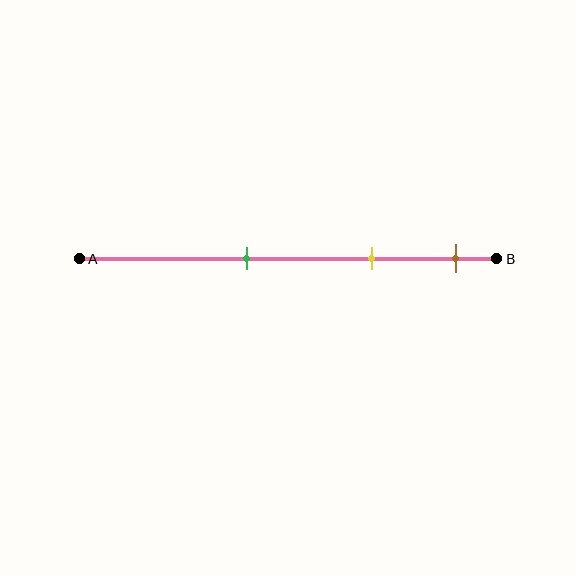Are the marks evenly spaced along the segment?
Yes, the marks are approximately evenly spaced.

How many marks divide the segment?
There are 3 marks dividing the segment.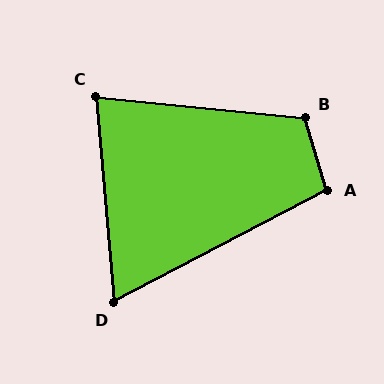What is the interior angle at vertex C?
Approximately 79 degrees (acute).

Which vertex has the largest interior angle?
B, at approximately 113 degrees.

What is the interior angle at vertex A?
Approximately 101 degrees (obtuse).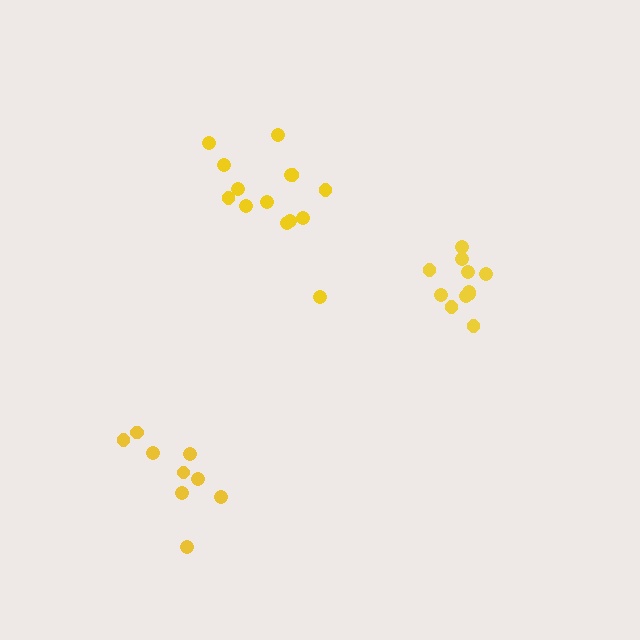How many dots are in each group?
Group 1: 14 dots, Group 2: 9 dots, Group 3: 11 dots (34 total).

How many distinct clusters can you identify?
There are 3 distinct clusters.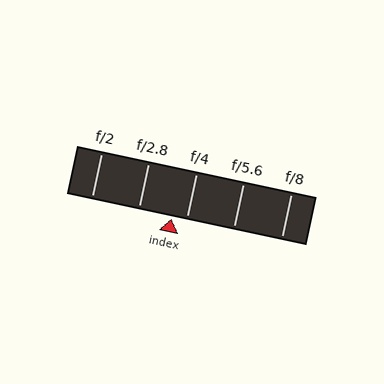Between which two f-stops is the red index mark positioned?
The index mark is between f/2.8 and f/4.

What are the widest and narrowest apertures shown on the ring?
The widest aperture shown is f/2 and the narrowest is f/8.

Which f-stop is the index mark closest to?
The index mark is closest to f/4.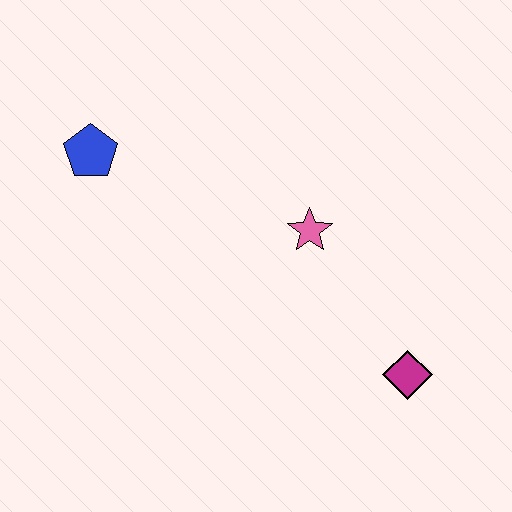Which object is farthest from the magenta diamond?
The blue pentagon is farthest from the magenta diamond.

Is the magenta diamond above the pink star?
No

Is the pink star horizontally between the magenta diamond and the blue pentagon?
Yes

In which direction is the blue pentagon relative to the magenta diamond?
The blue pentagon is to the left of the magenta diamond.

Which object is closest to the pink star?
The magenta diamond is closest to the pink star.